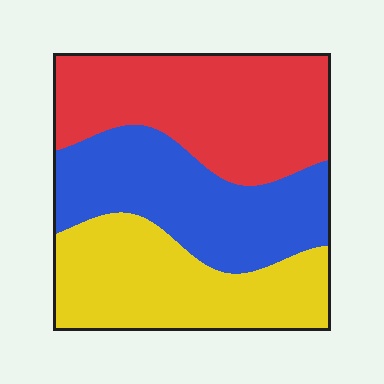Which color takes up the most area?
Red, at roughly 35%.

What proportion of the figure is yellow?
Yellow takes up between a quarter and a half of the figure.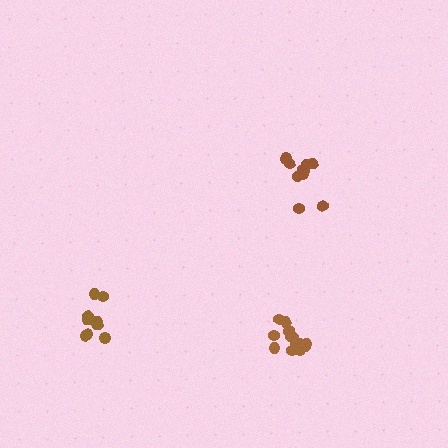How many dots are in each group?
Group 1: 10 dots, Group 2: 14 dots, Group 3: 11 dots (35 total).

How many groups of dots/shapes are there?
There are 3 groups.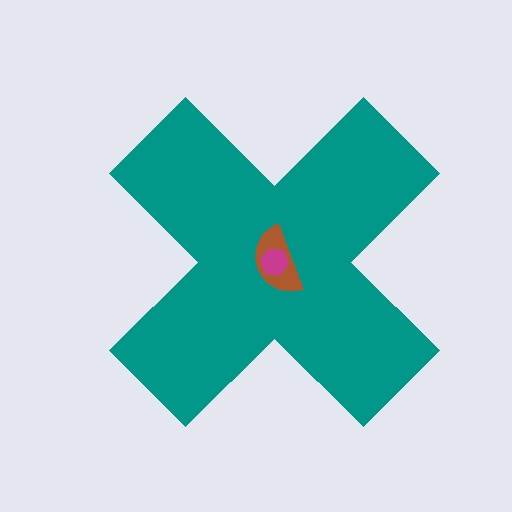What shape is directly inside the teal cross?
The brown semicircle.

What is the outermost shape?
The teal cross.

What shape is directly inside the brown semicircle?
The magenta hexagon.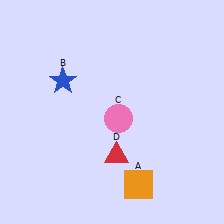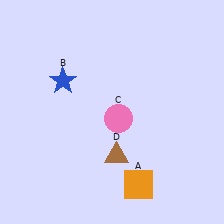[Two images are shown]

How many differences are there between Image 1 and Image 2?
There is 1 difference between the two images.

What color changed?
The triangle (D) changed from red in Image 1 to brown in Image 2.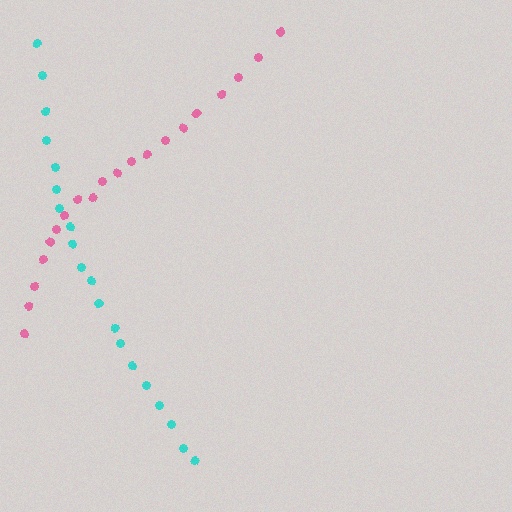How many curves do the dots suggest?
There are 2 distinct paths.